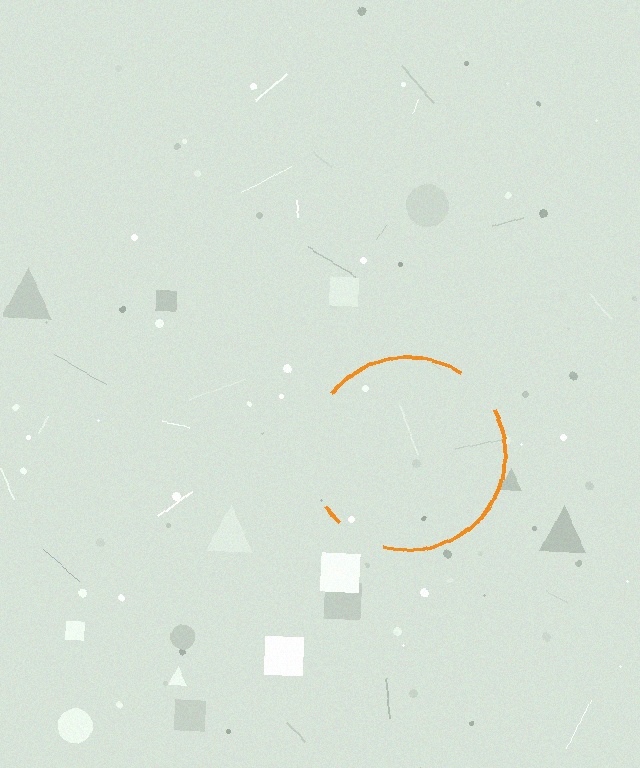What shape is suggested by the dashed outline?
The dashed outline suggests a circle.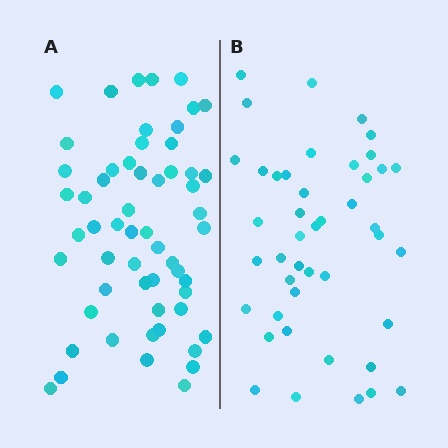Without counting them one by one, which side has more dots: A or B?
Region A (the left region) has more dots.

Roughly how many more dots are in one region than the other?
Region A has approximately 15 more dots than region B.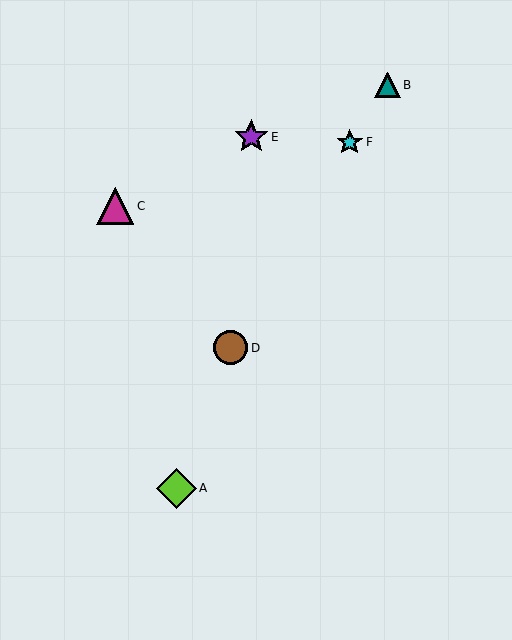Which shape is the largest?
The lime diamond (labeled A) is the largest.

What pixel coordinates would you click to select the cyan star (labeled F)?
Click at (350, 142) to select the cyan star F.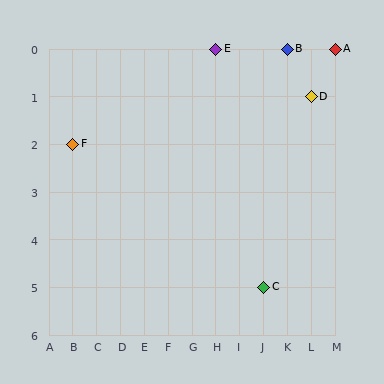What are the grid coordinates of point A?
Point A is at grid coordinates (M, 0).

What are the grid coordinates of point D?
Point D is at grid coordinates (L, 1).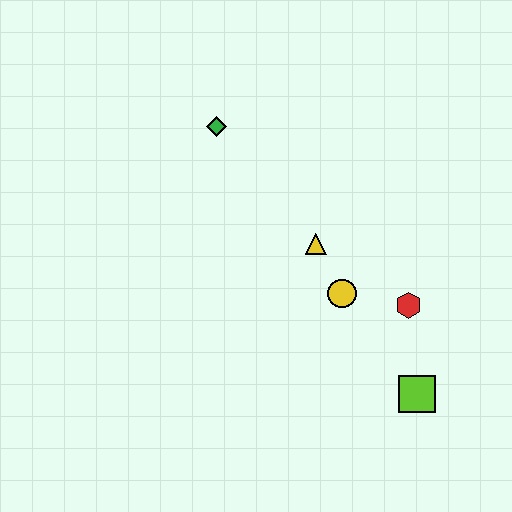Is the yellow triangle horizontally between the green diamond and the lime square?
Yes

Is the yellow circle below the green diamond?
Yes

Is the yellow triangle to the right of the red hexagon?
No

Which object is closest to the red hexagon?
The yellow circle is closest to the red hexagon.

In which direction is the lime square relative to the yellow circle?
The lime square is below the yellow circle.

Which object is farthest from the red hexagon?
The green diamond is farthest from the red hexagon.